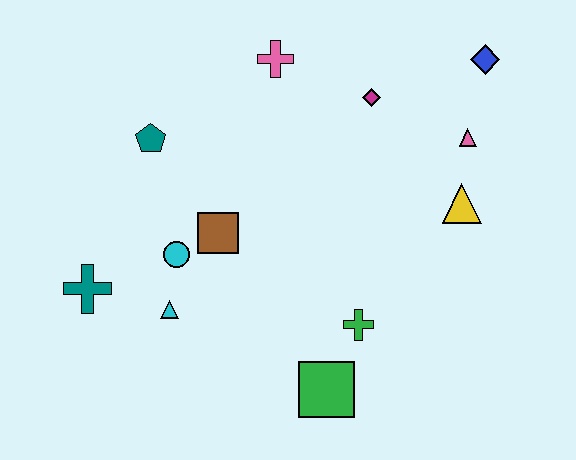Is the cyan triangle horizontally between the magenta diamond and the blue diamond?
No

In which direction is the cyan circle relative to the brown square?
The cyan circle is to the left of the brown square.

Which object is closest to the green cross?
The green square is closest to the green cross.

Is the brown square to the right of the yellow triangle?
No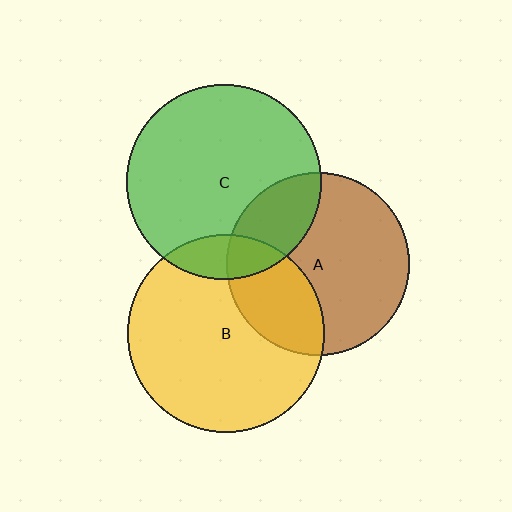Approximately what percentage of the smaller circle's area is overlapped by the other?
Approximately 25%.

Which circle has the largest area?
Circle B (yellow).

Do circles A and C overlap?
Yes.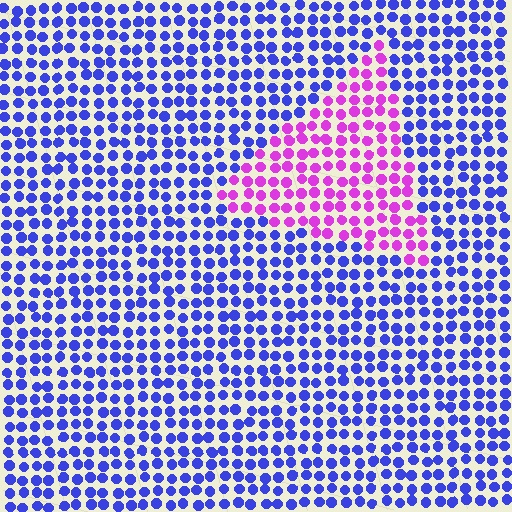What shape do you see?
I see a triangle.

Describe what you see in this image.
The image is filled with small blue elements in a uniform arrangement. A triangle-shaped region is visible where the elements are tinted to a slightly different hue, forming a subtle color boundary.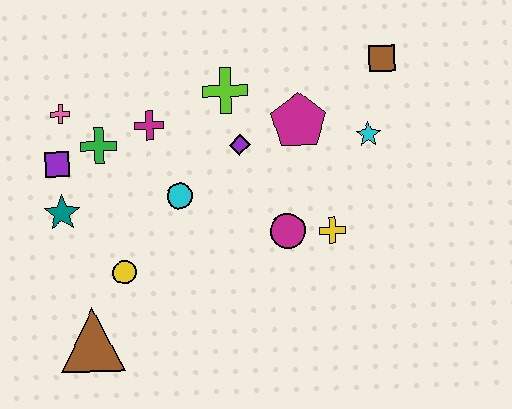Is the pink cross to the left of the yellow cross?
Yes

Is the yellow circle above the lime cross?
No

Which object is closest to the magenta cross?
The green cross is closest to the magenta cross.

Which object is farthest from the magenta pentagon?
The brown triangle is farthest from the magenta pentagon.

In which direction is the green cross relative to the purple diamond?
The green cross is to the left of the purple diamond.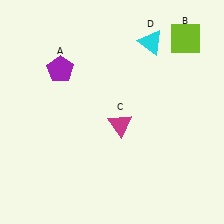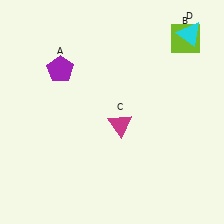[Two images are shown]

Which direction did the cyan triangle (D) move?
The cyan triangle (D) moved right.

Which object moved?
The cyan triangle (D) moved right.